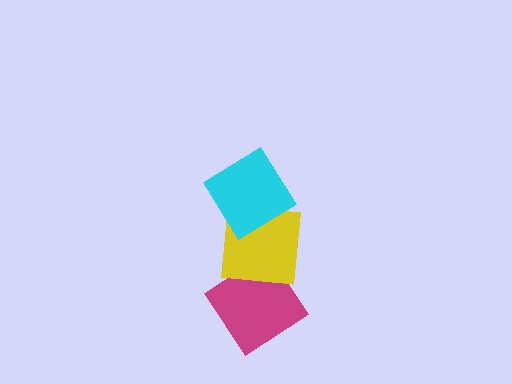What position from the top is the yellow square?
The yellow square is 2nd from the top.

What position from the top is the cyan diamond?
The cyan diamond is 1st from the top.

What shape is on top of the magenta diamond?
The yellow square is on top of the magenta diamond.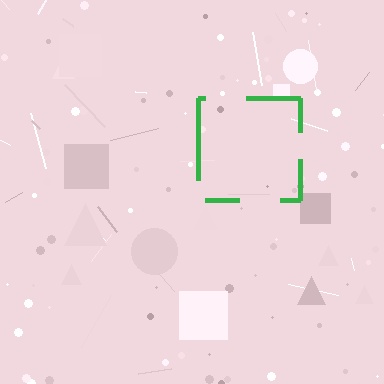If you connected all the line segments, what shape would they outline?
They would outline a square.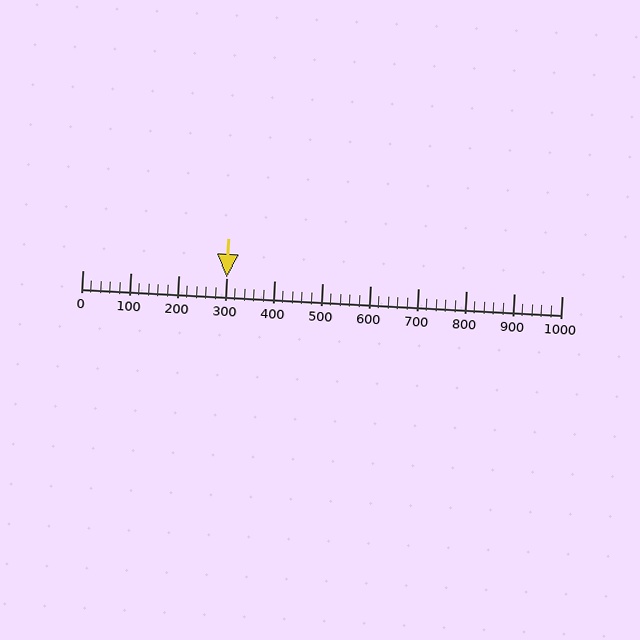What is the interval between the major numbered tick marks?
The major tick marks are spaced 100 units apart.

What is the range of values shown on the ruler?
The ruler shows values from 0 to 1000.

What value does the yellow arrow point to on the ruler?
The yellow arrow points to approximately 300.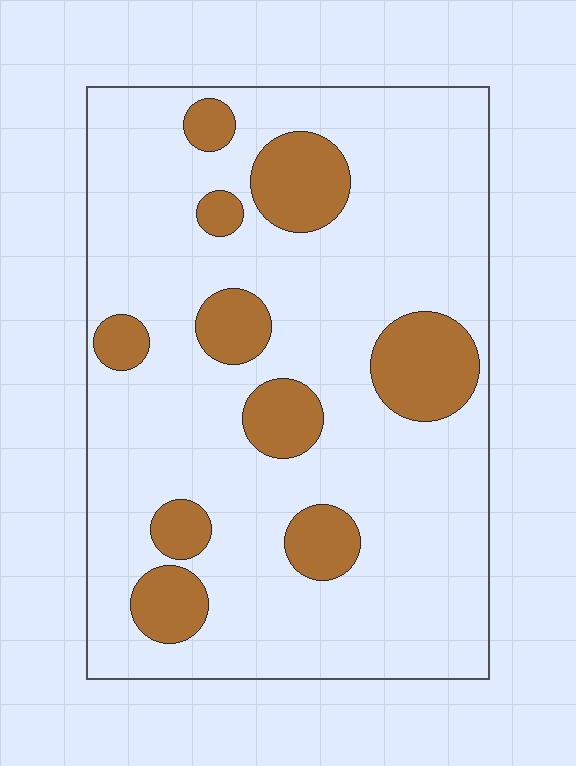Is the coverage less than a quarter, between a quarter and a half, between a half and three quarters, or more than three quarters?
Less than a quarter.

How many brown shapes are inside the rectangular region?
10.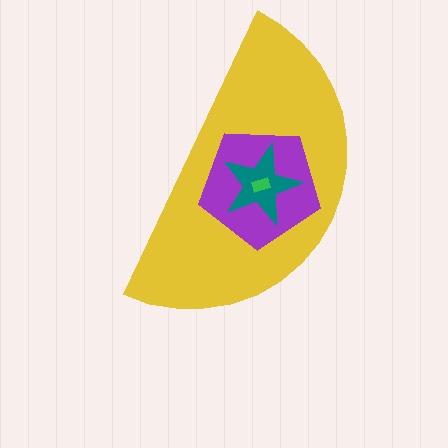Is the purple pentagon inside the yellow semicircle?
Yes.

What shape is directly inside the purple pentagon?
The teal star.